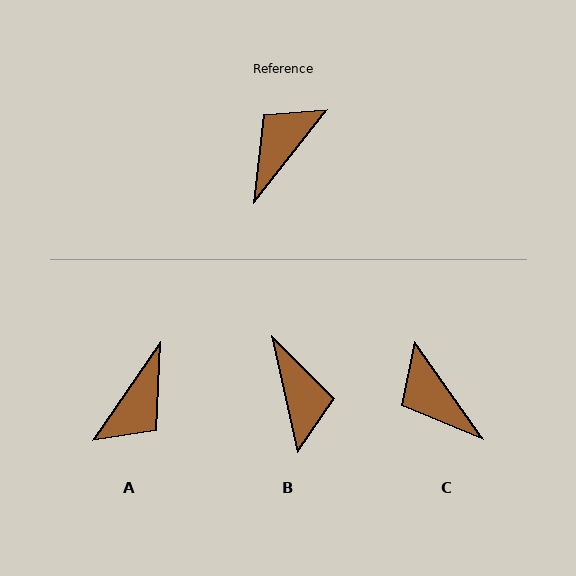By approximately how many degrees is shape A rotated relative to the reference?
Approximately 176 degrees clockwise.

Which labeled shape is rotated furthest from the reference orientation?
A, about 176 degrees away.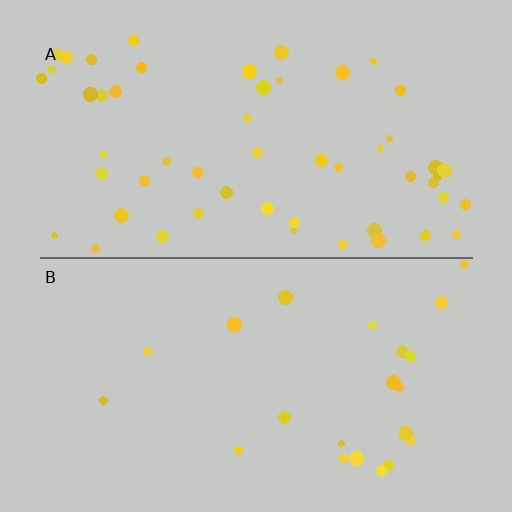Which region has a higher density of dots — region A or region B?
A (the top).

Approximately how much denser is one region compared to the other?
Approximately 2.4× — region A over region B.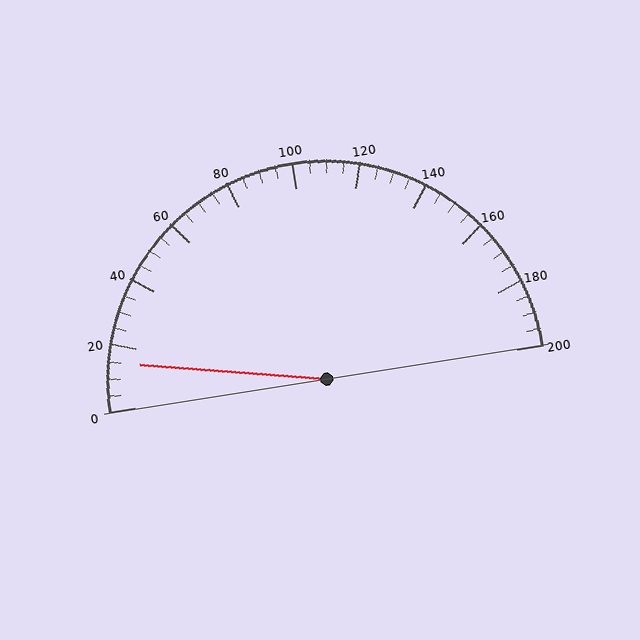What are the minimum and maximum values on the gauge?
The gauge ranges from 0 to 200.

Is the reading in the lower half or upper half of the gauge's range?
The reading is in the lower half of the range (0 to 200).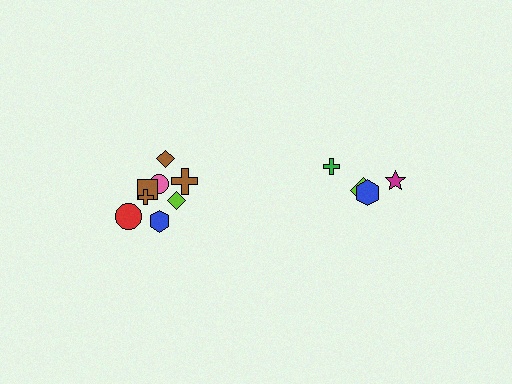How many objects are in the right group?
There are 4 objects.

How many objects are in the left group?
There are 8 objects.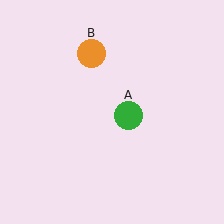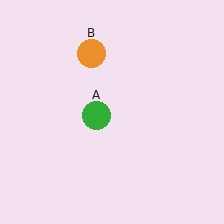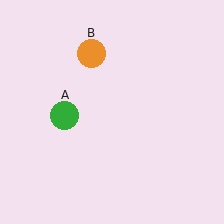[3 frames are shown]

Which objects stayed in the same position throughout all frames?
Orange circle (object B) remained stationary.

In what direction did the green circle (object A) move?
The green circle (object A) moved left.